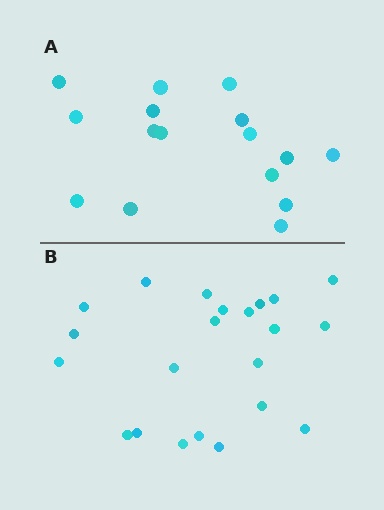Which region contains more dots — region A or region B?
Region B (the bottom region) has more dots.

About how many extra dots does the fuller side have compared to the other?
Region B has about 6 more dots than region A.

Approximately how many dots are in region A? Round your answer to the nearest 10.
About 20 dots. (The exact count is 16, which rounds to 20.)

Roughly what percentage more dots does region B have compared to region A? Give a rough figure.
About 40% more.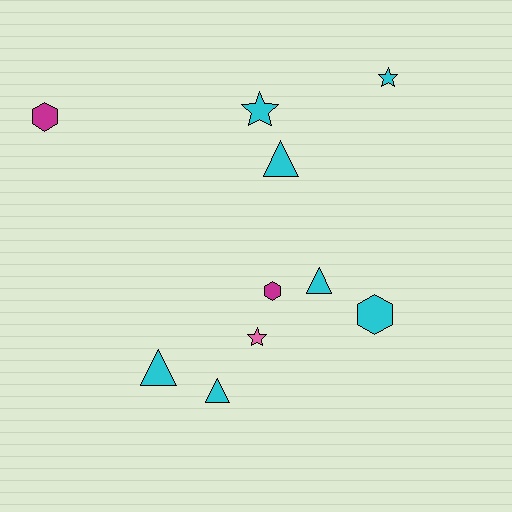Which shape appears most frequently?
Triangle, with 4 objects.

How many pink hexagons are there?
There are no pink hexagons.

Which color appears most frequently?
Cyan, with 7 objects.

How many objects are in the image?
There are 10 objects.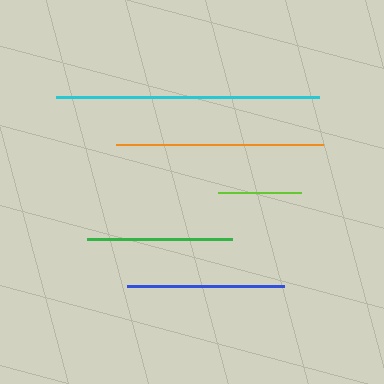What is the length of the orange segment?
The orange segment is approximately 207 pixels long.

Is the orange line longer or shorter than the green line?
The orange line is longer than the green line.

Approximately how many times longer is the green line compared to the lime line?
The green line is approximately 1.7 times the length of the lime line.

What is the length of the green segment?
The green segment is approximately 145 pixels long.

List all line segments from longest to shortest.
From longest to shortest: cyan, orange, blue, green, lime.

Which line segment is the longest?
The cyan line is the longest at approximately 262 pixels.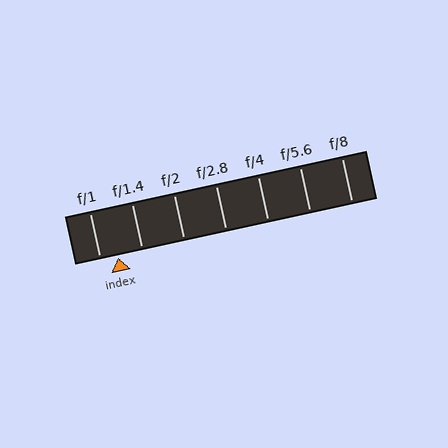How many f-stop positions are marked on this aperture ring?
There are 7 f-stop positions marked.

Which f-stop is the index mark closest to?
The index mark is closest to f/1.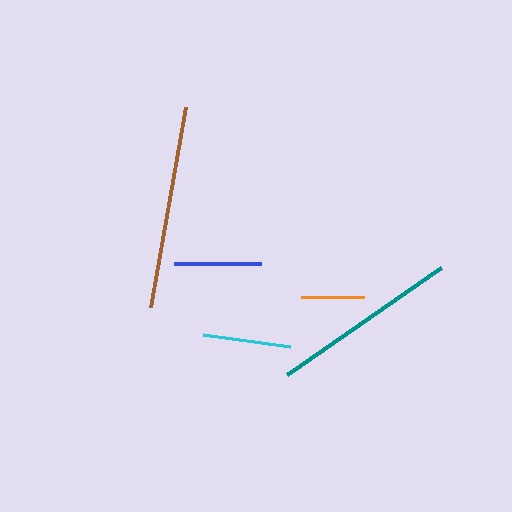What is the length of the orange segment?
The orange segment is approximately 63 pixels long.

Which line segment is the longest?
The brown line is the longest at approximately 203 pixels.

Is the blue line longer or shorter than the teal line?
The teal line is longer than the blue line.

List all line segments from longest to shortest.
From longest to shortest: brown, teal, cyan, blue, orange.